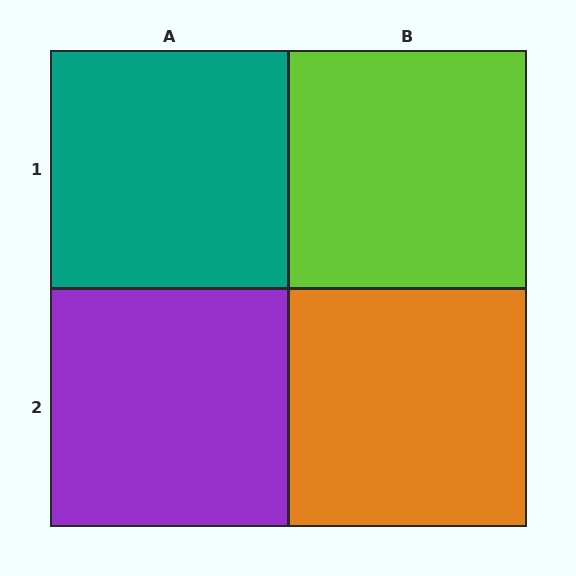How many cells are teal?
1 cell is teal.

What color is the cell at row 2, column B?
Orange.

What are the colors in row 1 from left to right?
Teal, lime.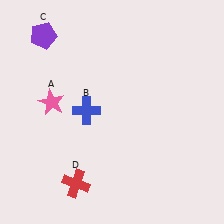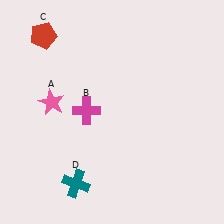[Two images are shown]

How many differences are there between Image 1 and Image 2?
There are 3 differences between the two images.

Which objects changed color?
B changed from blue to magenta. C changed from purple to red. D changed from red to teal.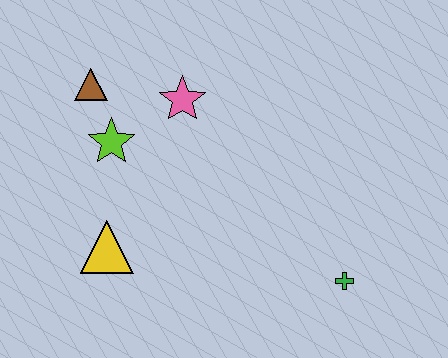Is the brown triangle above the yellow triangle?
Yes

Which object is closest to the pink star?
The lime star is closest to the pink star.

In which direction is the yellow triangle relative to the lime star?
The yellow triangle is below the lime star.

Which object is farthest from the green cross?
The brown triangle is farthest from the green cross.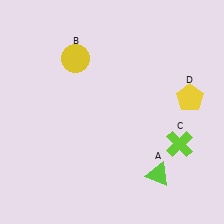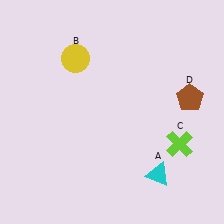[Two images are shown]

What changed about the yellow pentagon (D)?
In Image 1, D is yellow. In Image 2, it changed to brown.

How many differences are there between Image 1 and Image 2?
There are 2 differences between the two images.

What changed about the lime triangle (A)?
In Image 1, A is lime. In Image 2, it changed to cyan.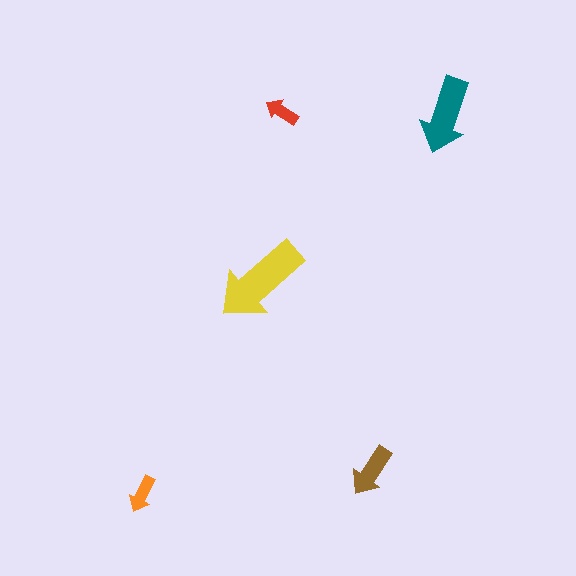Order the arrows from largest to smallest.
the yellow one, the teal one, the brown one, the orange one, the red one.